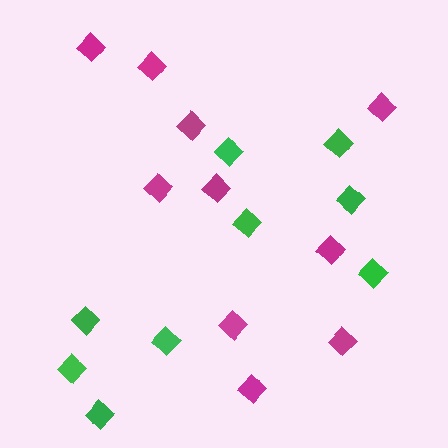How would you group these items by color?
There are 2 groups: one group of magenta diamonds (10) and one group of green diamonds (9).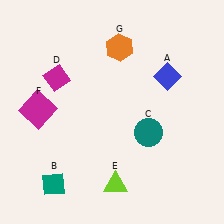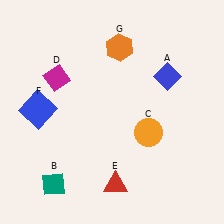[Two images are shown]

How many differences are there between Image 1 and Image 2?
There are 3 differences between the two images.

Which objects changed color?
C changed from teal to orange. E changed from lime to red. F changed from magenta to blue.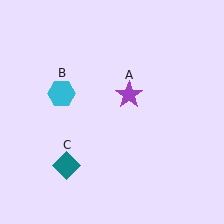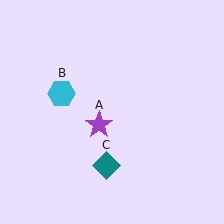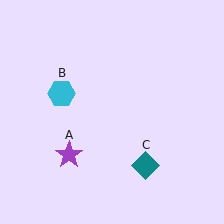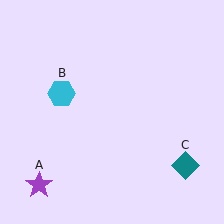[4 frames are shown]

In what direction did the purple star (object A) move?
The purple star (object A) moved down and to the left.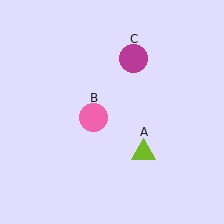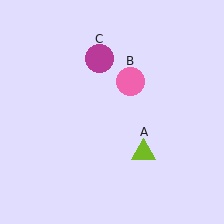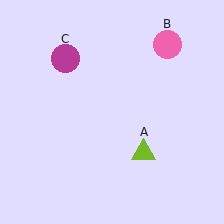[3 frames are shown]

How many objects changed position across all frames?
2 objects changed position: pink circle (object B), magenta circle (object C).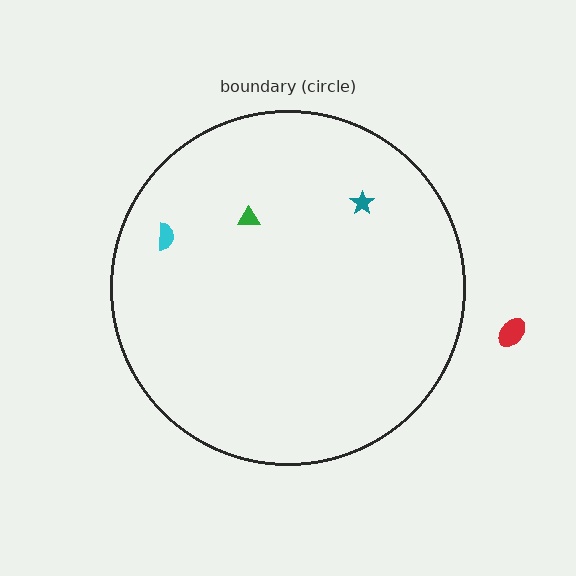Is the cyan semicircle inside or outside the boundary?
Inside.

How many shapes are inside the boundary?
3 inside, 1 outside.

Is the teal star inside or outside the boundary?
Inside.